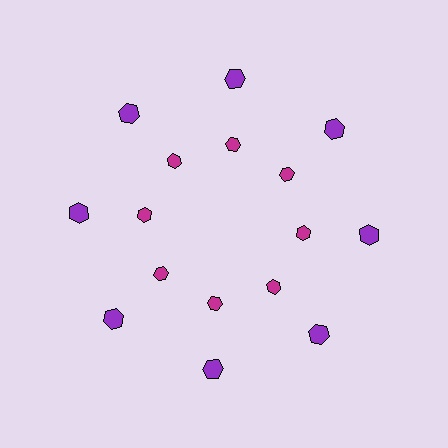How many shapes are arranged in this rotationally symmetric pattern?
There are 16 shapes, arranged in 8 groups of 2.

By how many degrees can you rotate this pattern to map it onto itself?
The pattern maps onto itself every 45 degrees of rotation.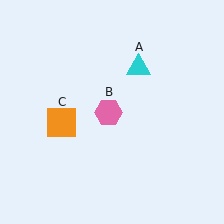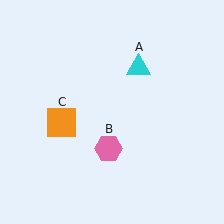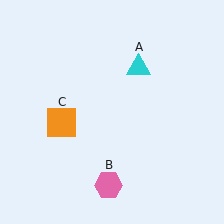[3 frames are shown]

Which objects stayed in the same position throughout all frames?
Cyan triangle (object A) and orange square (object C) remained stationary.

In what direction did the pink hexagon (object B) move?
The pink hexagon (object B) moved down.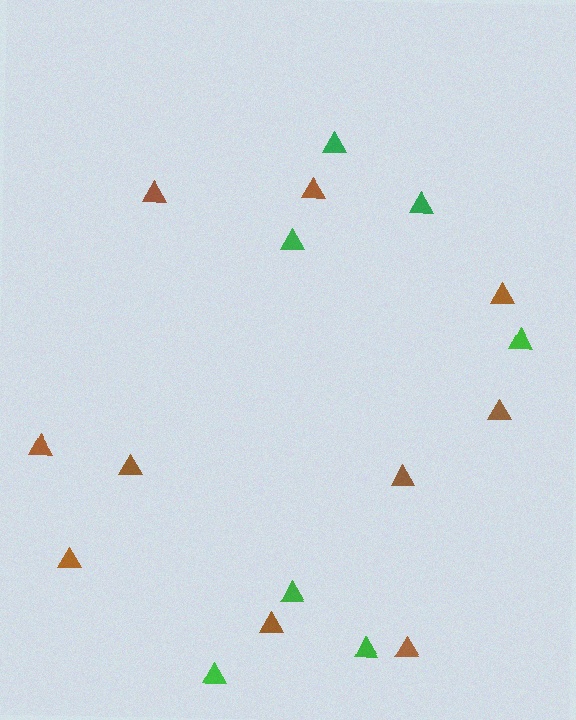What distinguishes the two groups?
There are 2 groups: one group of green triangles (7) and one group of brown triangles (10).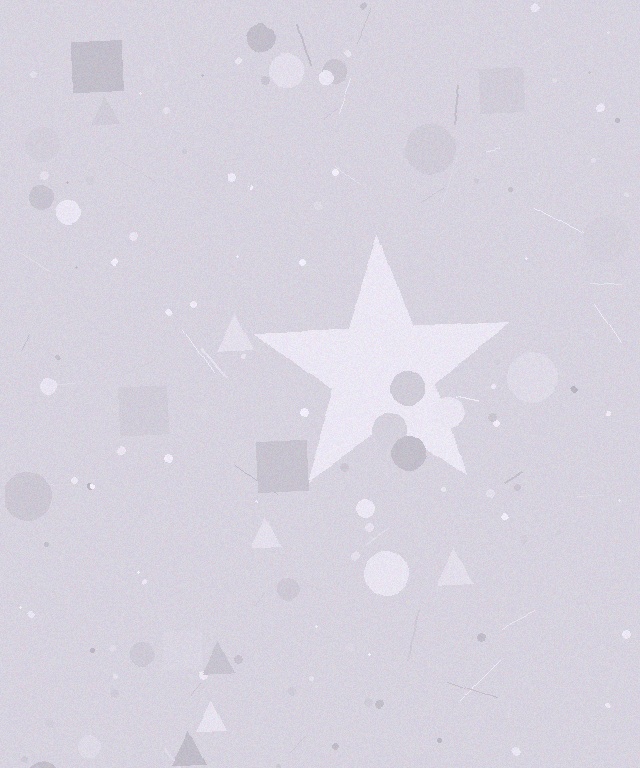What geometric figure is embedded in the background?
A star is embedded in the background.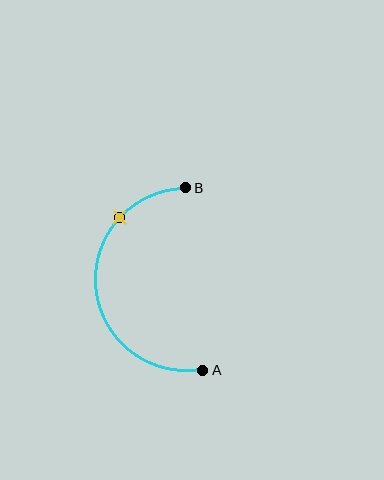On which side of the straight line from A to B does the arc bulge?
The arc bulges to the left of the straight line connecting A and B.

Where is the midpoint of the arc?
The arc midpoint is the point on the curve farthest from the straight line joining A and B. It sits to the left of that line.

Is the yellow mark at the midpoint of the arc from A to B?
No. The yellow mark lies on the arc but is closer to endpoint B. The arc midpoint would be at the point on the curve equidistant along the arc from both A and B.